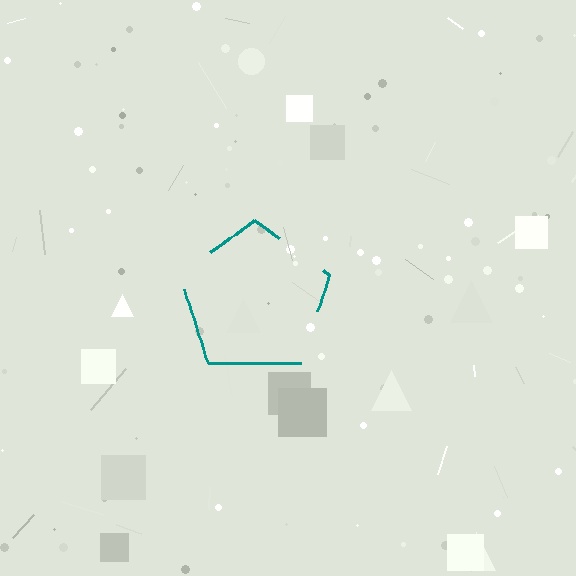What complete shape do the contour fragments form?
The contour fragments form a pentagon.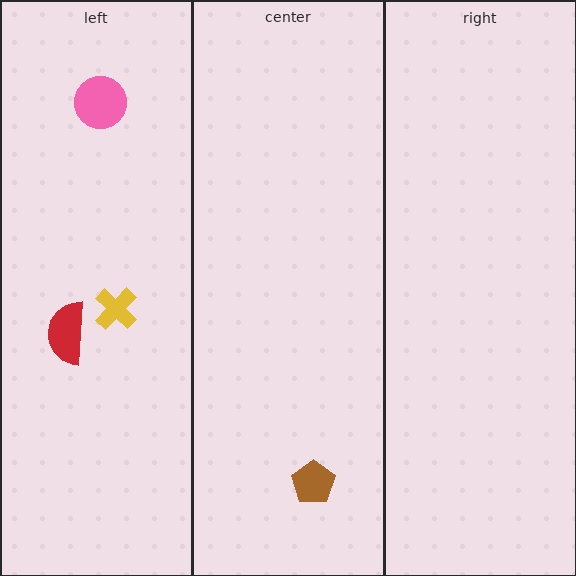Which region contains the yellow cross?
The left region.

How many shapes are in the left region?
3.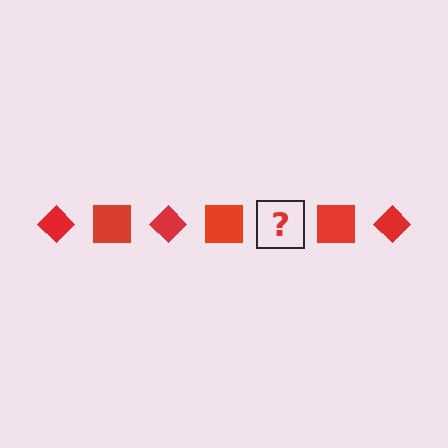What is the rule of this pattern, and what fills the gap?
The rule is that the pattern cycles through diamond, square shapes in red. The gap should be filled with a red diamond.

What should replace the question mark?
The question mark should be replaced with a red diamond.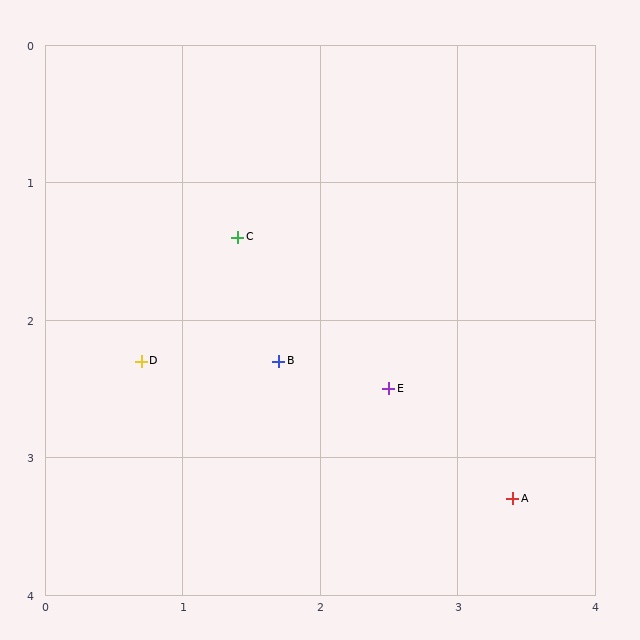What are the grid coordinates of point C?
Point C is at approximately (1.4, 1.4).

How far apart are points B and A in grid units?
Points B and A are about 2.0 grid units apart.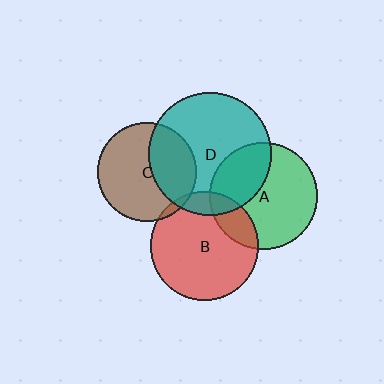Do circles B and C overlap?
Yes.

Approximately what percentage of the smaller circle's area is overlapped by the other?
Approximately 5%.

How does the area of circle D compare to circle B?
Approximately 1.3 times.